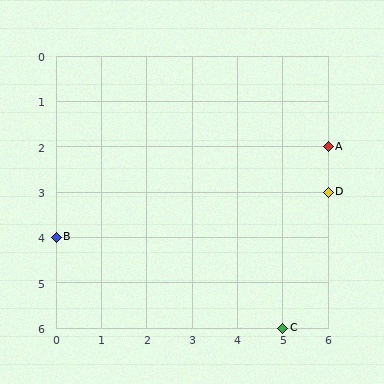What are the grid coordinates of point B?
Point B is at grid coordinates (0, 4).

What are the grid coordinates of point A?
Point A is at grid coordinates (6, 2).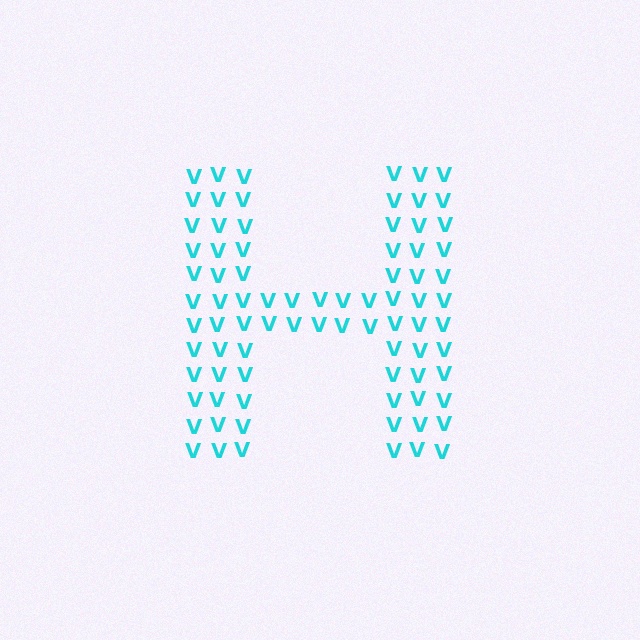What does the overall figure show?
The overall figure shows the letter H.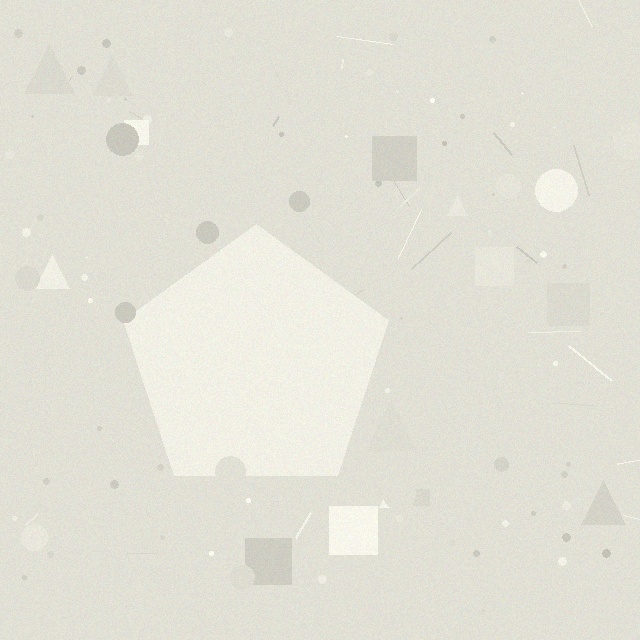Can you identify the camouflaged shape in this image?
The camouflaged shape is a pentagon.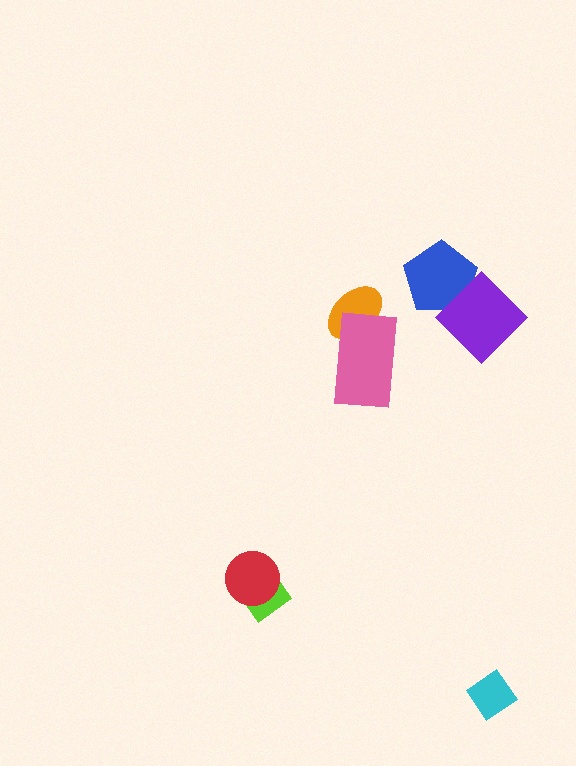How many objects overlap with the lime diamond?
1 object overlaps with the lime diamond.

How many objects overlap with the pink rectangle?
1 object overlaps with the pink rectangle.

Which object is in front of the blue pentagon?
The purple diamond is in front of the blue pentagon.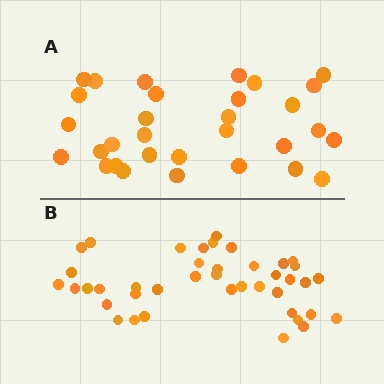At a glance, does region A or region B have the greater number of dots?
Region B (the bottom region) has more dots.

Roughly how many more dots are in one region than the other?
Region B has roughly 10 or so more dots than region A.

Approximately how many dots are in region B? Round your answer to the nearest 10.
About 40 dots. (The exact count is 41, which rounds to 40.)